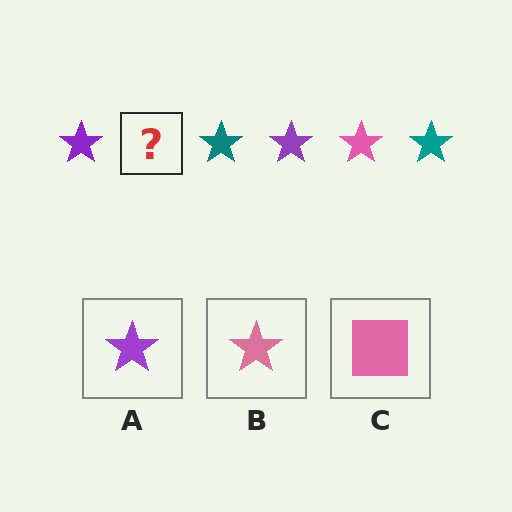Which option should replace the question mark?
Option B.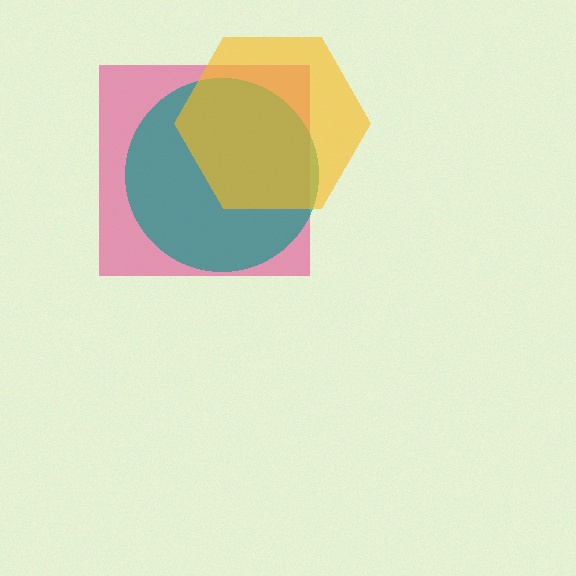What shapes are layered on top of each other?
The layered shapes are: a pink square, a teal circle, a yellow hexagon.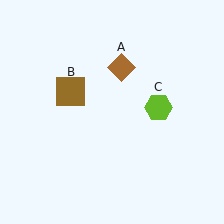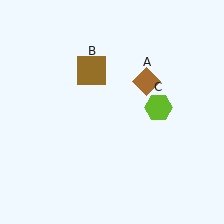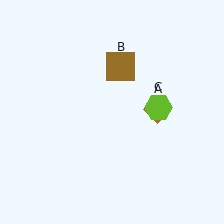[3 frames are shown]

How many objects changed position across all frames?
2 objects changed position: brown diamond (object A), brown square (object B).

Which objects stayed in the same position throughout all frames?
Lime hexagon (object C) remained stationary.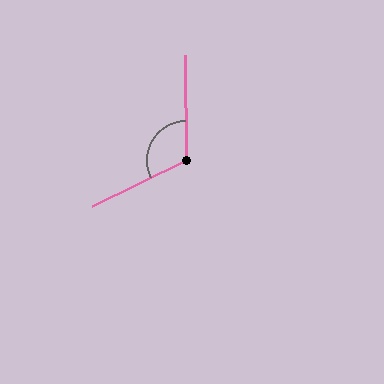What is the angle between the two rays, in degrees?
Approximately 115 degrees.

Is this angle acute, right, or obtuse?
It is obtuse.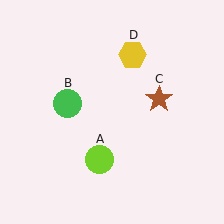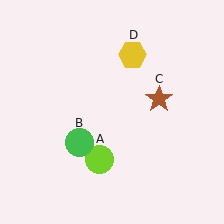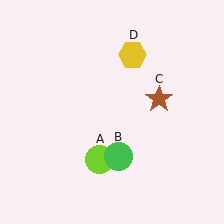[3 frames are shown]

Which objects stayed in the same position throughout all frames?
Lime circle (object A) and brown star (object C) and yellow hexagon (object D) remained stationary.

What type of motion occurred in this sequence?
The green circle (object B) rotated counterclockwise around the center of the scene.